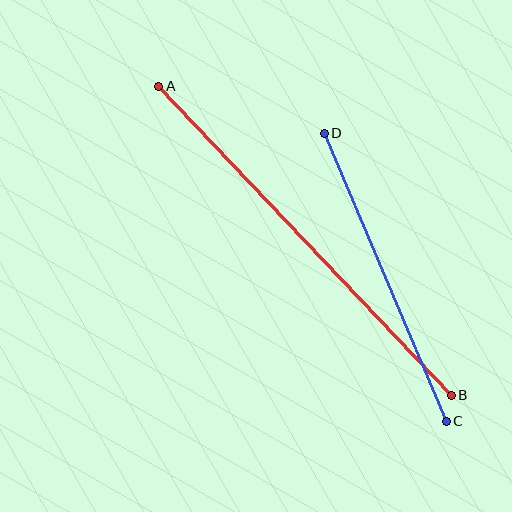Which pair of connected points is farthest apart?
Points A and B are farthest apart.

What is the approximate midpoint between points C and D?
The midpoint is at approximately (385, 277) pixels.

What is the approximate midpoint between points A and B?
The midpoint is at approximately (305, 241) pixels.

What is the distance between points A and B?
The distance is approximately 425 pixels.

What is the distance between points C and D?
The distance is approximately 313 pixels.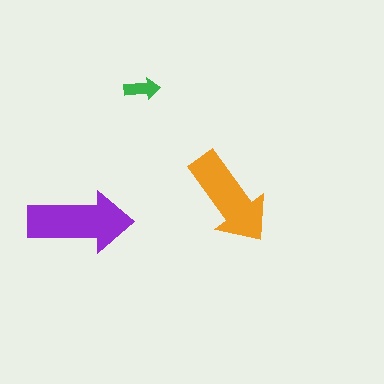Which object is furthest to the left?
The purple arrow is leftmost.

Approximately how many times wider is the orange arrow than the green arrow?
About 3 times wider.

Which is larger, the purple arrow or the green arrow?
The purple one.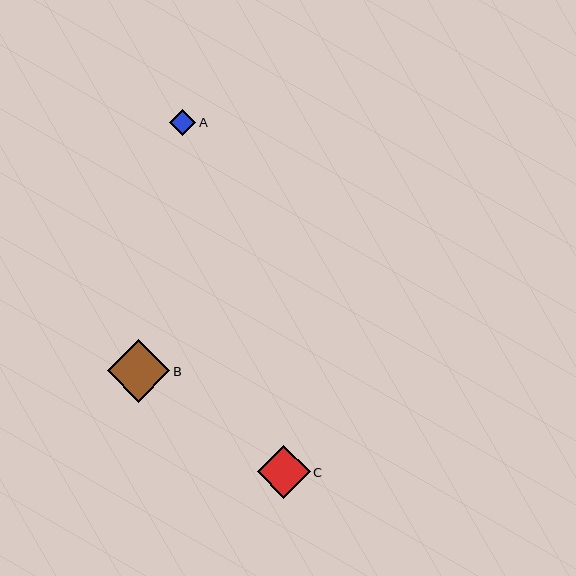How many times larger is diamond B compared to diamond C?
Diamond B is approximately 1.2 times the size of diamond C.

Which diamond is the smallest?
Diamond A is the smallest with a size of approximately 26 pixels.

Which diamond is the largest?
Diamond B is the largest with a size of approximately 62 pixels.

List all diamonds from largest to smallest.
From largest to smallest: B, C, A.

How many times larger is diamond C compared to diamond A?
Diamond C is approximately 2.0 times the size of diamond A.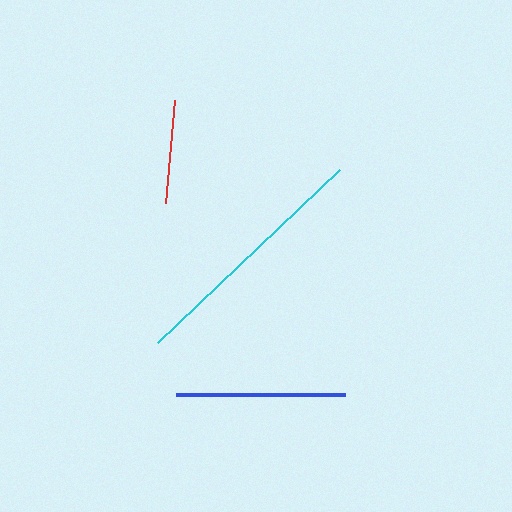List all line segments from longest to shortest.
From longest to shortest: cyan, blue, red.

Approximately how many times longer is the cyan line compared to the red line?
The cyan line is approximately 2.4 times the length of the red line.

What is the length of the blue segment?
The blue segment is approximately 169 pixels long.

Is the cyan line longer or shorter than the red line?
The cyan line is longer than the red line.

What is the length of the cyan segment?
The cyan segment is approximately 251 pixels long.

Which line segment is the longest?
The cyan line is the longest at approximately 251 pixels.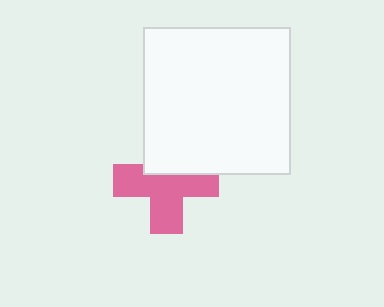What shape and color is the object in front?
The object in front is a white square.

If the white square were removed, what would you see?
You would see the complete pink cross.